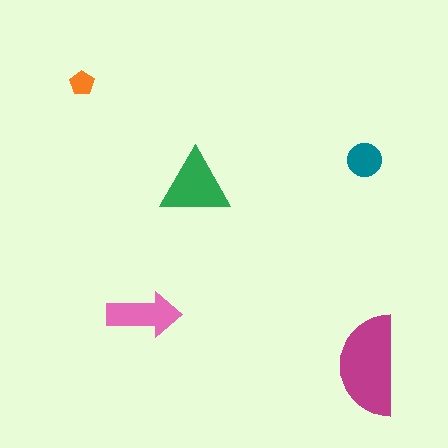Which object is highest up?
The orange pentagon is topmost.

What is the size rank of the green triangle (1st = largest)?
2nd.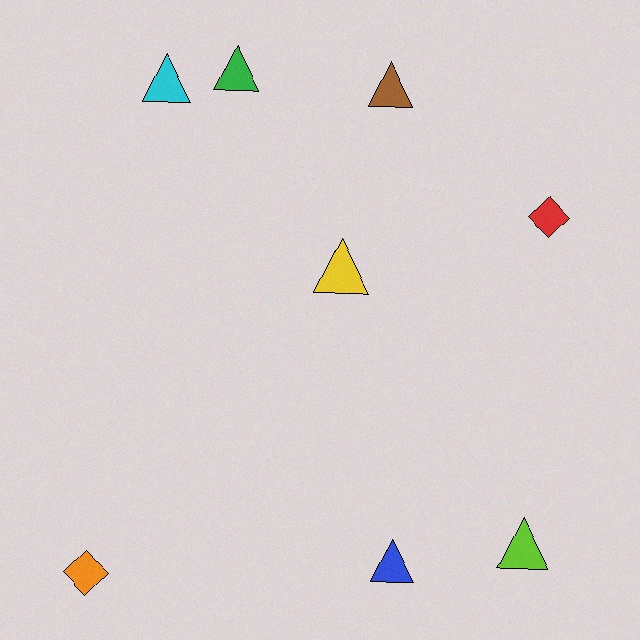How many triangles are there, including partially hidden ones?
There are 6 triangles.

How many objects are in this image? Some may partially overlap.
There are 8 objects.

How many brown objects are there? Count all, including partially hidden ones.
There is 1 brown object.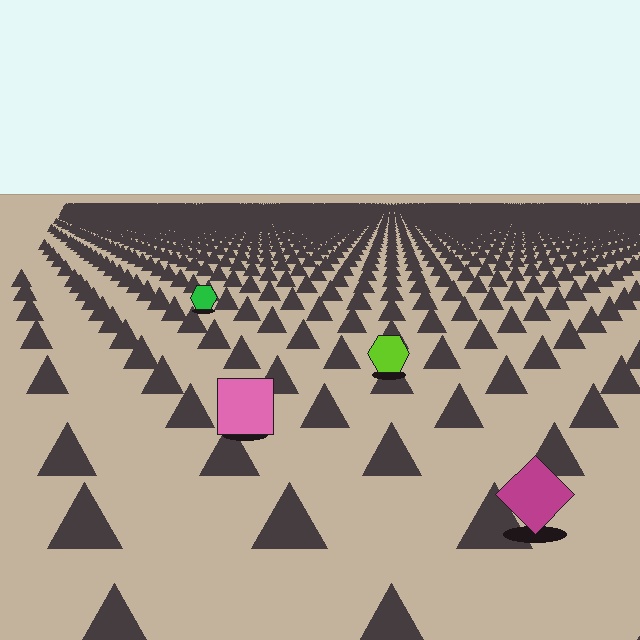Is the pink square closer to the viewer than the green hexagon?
Yes. The pink square is closer — you can tell from the texture gradient: the ground texture is coarser near it.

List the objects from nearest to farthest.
From nearest to farthest: the magenta diamond, the pink square, the lime hexagon, the green hexagon.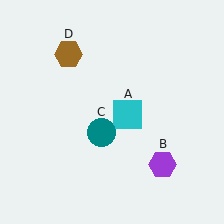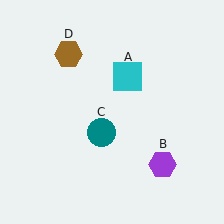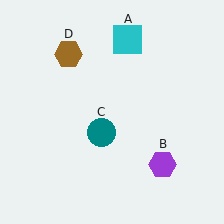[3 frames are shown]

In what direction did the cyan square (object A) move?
The cyan square (object A) moved up.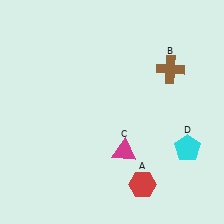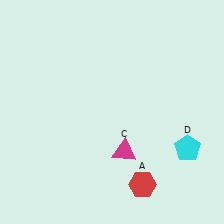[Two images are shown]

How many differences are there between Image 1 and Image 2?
There is 1 difference between the two images.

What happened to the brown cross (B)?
The brown cross (B) was removed in Image 2. It was in the top-right area of Image 1.